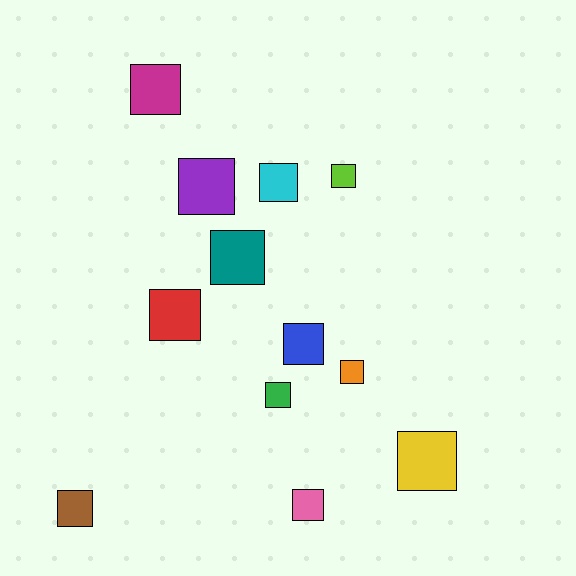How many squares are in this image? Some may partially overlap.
There are 12 squares.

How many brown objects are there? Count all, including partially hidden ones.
There is 1 brown object.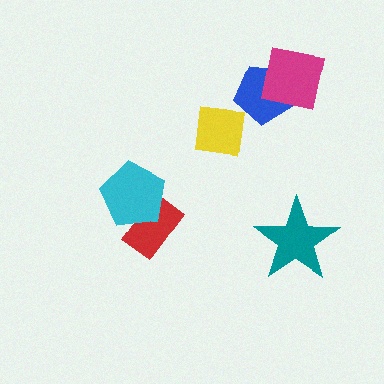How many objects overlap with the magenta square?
1 object overlaps with the magenta square.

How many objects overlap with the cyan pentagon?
1 object overlaps with the cyan pentagon.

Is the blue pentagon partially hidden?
Yes, it is partially covered by another shape.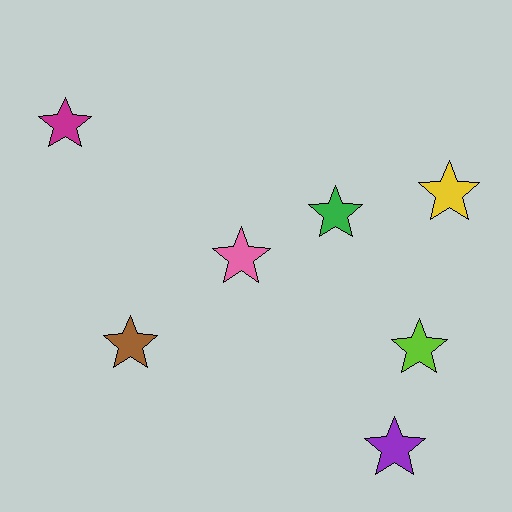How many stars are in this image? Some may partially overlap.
There are 7 stars.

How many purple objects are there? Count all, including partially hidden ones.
There is 1 purple object.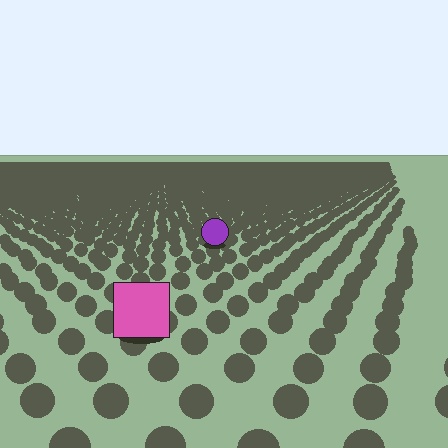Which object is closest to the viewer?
The pink square is closest. The texture marks near it are larger and more spread out.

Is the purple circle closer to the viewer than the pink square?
No. The pink square is closer — you can tell from the texture gradient: the ground texture is coarser near it.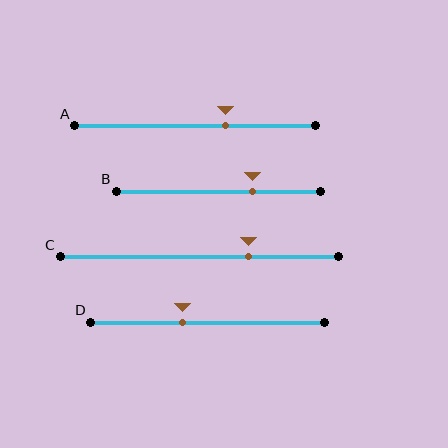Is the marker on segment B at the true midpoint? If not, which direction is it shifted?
No, the marker on segment B is shifted to the right by about 17% of the segment length.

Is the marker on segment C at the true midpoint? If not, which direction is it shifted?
No, the marker on segment C is shifted to the right by about 18% of the segment length.